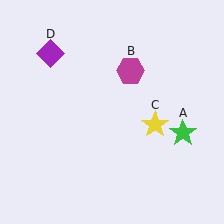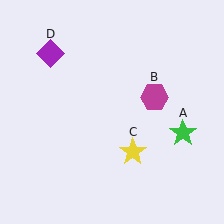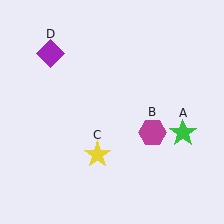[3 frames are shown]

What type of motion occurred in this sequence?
The magenta hexagon (object B), yellow star (object C) rotated clockwise around the center of the scene.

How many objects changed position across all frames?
2 objects changed position: magenta hexagon (object B), yellow star (object C).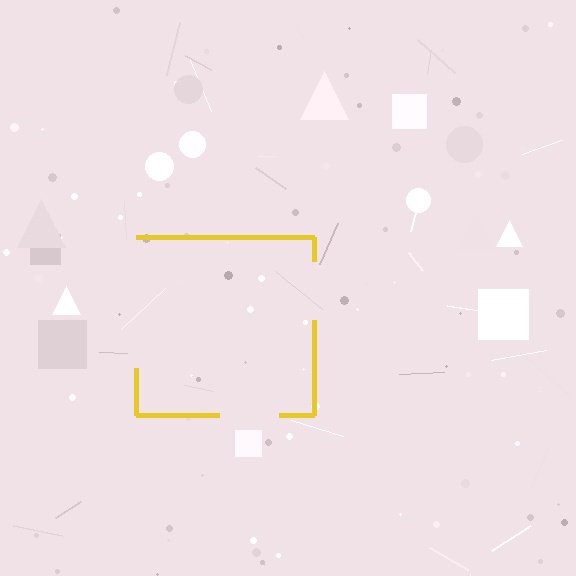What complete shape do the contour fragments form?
The contour fragments form a square.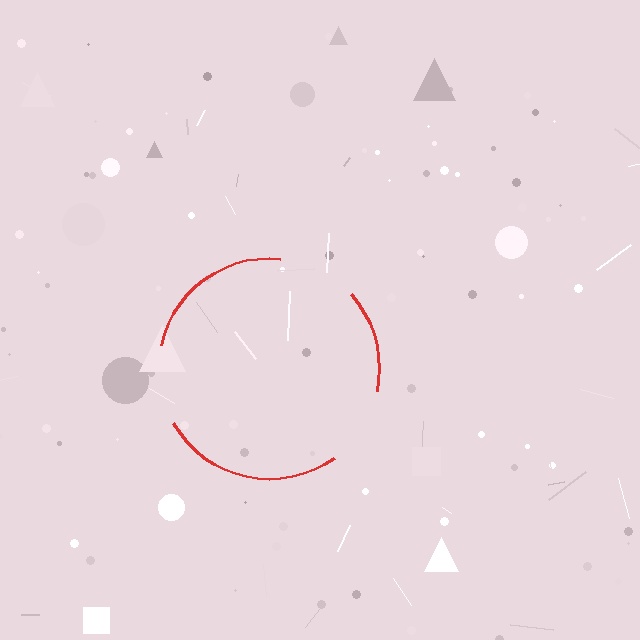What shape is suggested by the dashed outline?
The dashed outline suggests a circle.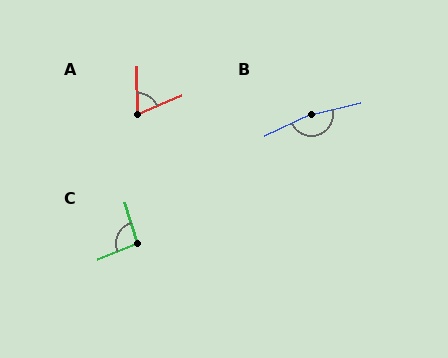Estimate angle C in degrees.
Approximately 96 degrees.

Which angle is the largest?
B, at approximately 169 degrees.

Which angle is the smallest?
A, at approximately 67 degrees.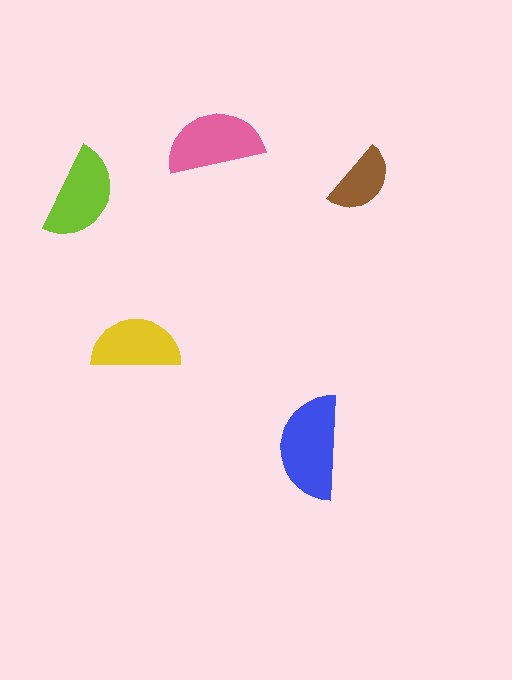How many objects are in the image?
There are 5 objects in the image.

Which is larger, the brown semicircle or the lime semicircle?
The lime one.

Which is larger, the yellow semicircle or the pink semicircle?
The pink one.